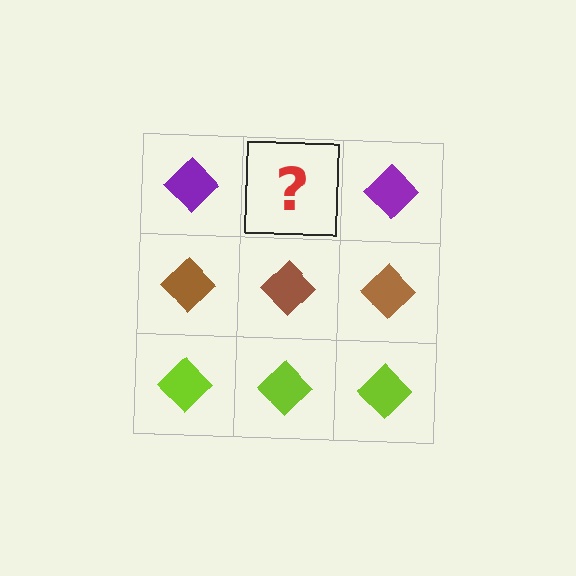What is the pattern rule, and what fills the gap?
The rule is that each row has a consistent color. The gap should be filled with a purple diamond.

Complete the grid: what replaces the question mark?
The question mark should be replaced with a purple diamond.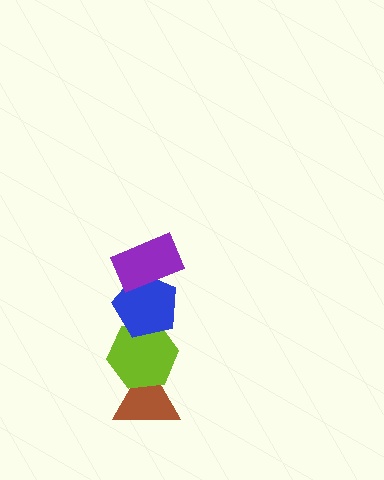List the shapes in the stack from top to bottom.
From top to bottom: the purple rectangle, the blue pentagon, the lime hexagon, the brown triangle.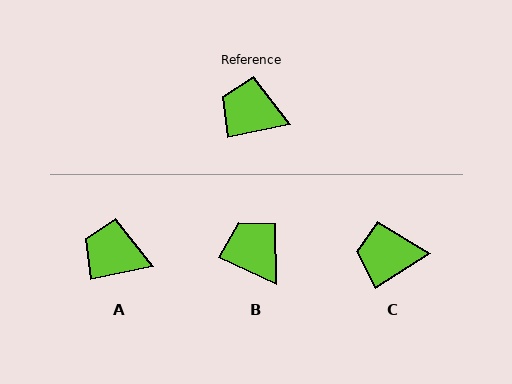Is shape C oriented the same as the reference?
No, it is off by about 21 degrees.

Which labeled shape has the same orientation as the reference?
A.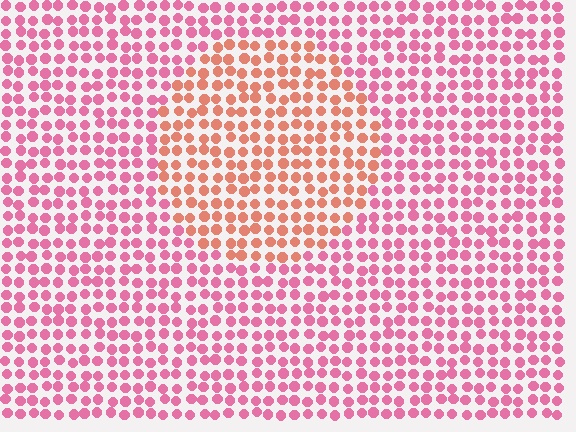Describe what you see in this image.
The image is filled with small pink elements in a uniform arrangement. A circle-shaped region is visible where the elements are tinted to a slightly different hue, forming a subtle color boundary.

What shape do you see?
I see a circle.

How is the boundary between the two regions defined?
The boundary is defined purely by a slight shift in hue (about 36 degrees). Spacing, size, and orientation are identical on both sides.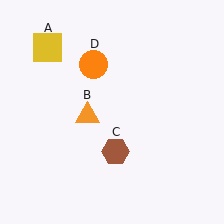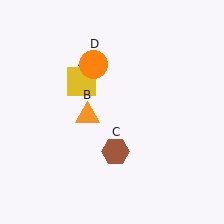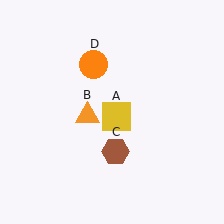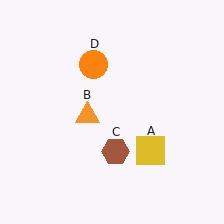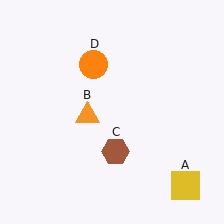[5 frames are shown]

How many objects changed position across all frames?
1 object changed position: yellow square (object A).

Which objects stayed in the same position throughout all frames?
Orange triangle (object B) and brown hexagon (object C) and orange circle (object D) remained stationary.